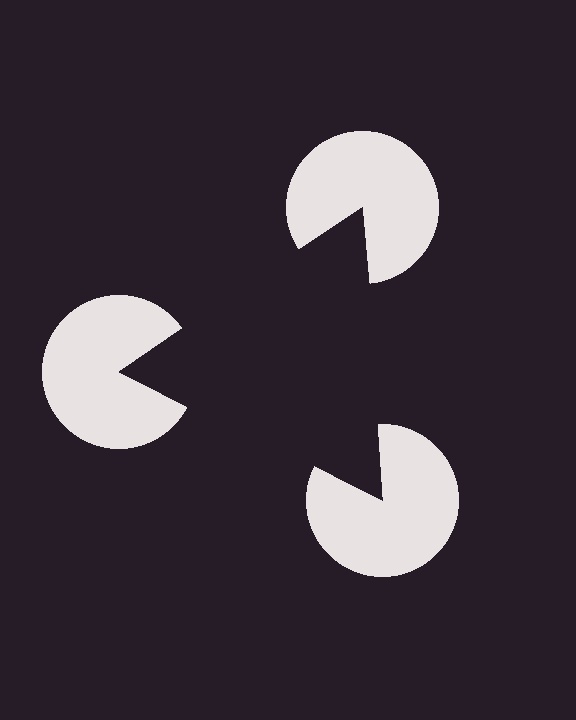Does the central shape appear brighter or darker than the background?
It typically appears slightly darker than the background, even though no actual brightness change is drawn.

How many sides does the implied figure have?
3 sides.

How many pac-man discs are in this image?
There are 3 — one at each vertex of the illusory triangle.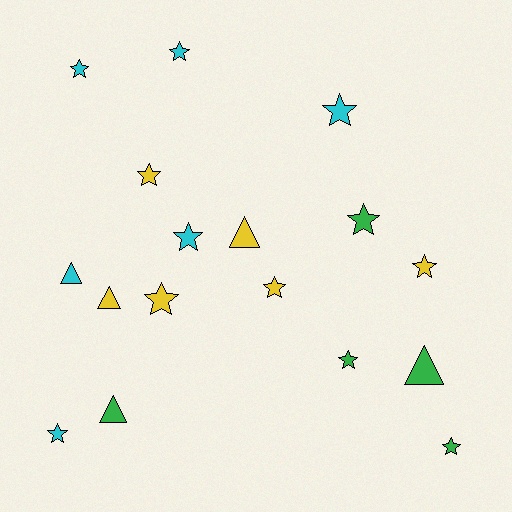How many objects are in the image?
There are 17 objects.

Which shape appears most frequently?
Star, with 12 objects.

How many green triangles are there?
There are 2 green triangles.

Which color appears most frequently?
Yellow, with 6 objects.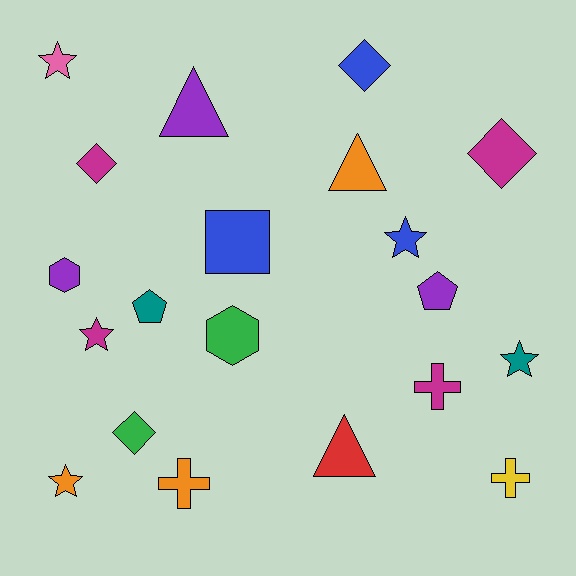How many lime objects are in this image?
There are no lime objects.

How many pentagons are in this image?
There are 2 pentagons.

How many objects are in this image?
There are 20 objects.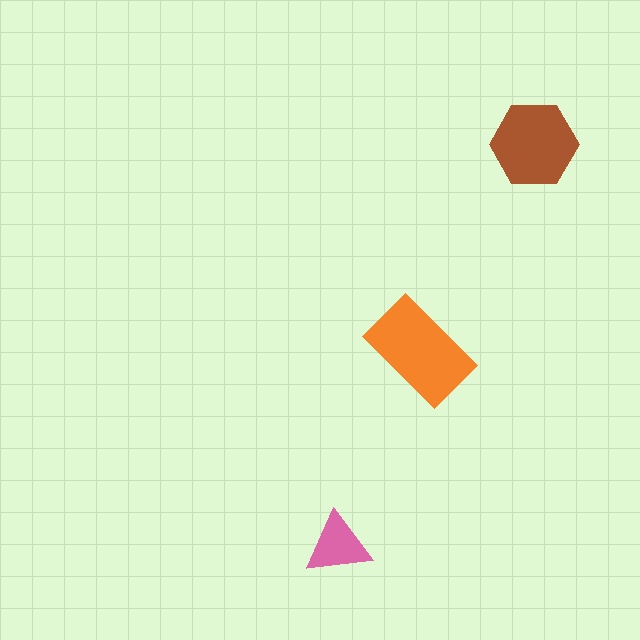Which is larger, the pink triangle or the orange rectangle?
The orange rectangle.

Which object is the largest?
The orange rectangle.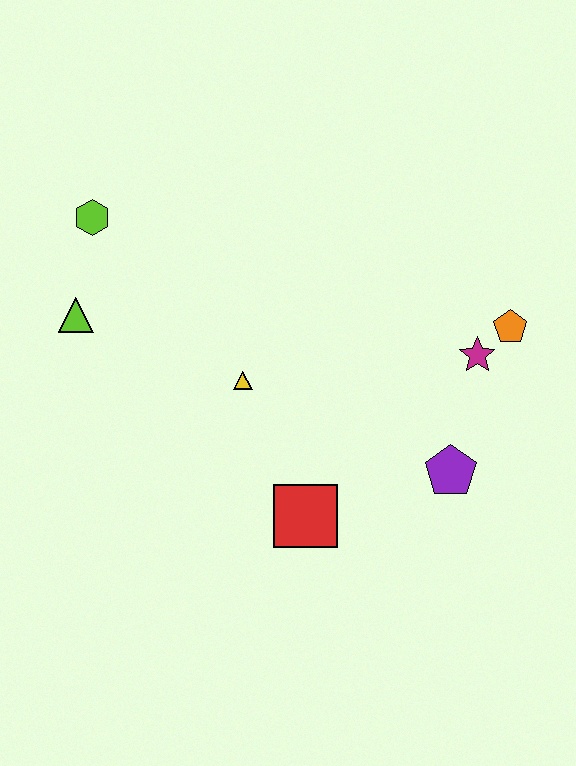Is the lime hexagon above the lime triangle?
Yes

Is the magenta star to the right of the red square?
Yes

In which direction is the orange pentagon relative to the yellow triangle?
The orange pentagon is to the right of the yellow triangle.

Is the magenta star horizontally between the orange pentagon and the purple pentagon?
Yes